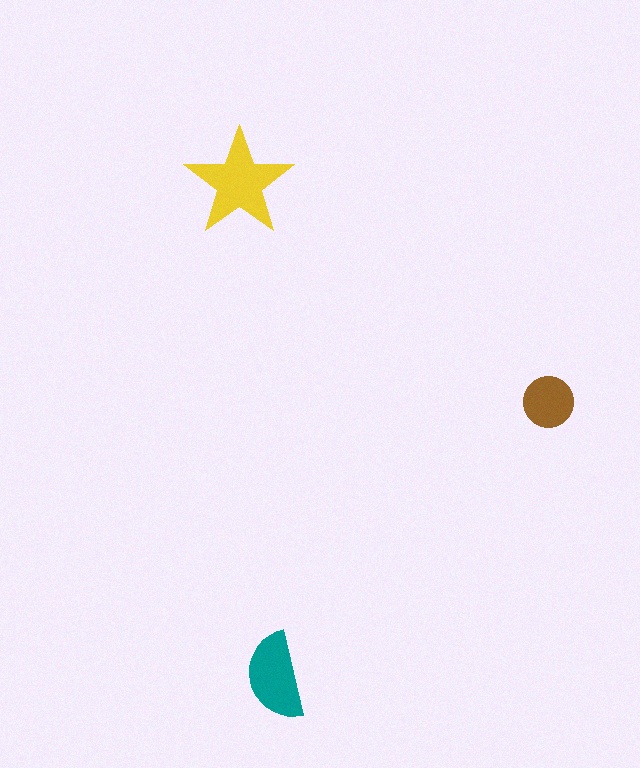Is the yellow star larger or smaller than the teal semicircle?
Larger.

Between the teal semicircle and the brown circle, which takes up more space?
The teal semicircle.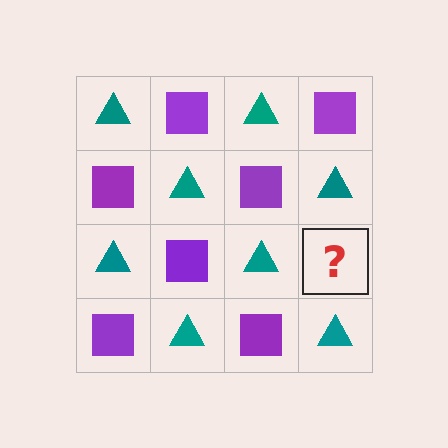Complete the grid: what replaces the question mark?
The question mark should be replaced with a purple square.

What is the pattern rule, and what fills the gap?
The rule is that it alternates teal triangle and purple square in a checkerboard pattern. The gap should be filled with a purple square.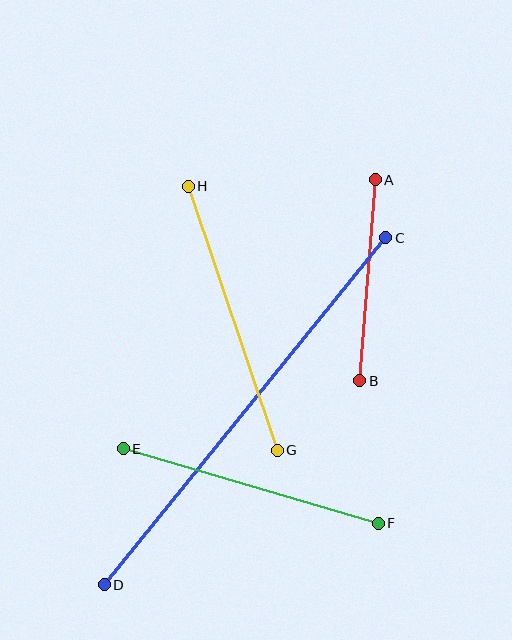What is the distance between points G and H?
The distance is approximately 279 pixels.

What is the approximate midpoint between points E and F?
The midpoint is at approximately (251, 486) pixels.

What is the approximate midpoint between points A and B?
The midpoint is at approximately (368, 280) pixels.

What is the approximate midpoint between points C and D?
The midpoint is at approximately (245, 411) pixels.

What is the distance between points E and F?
The distance is approximately 266 pixels.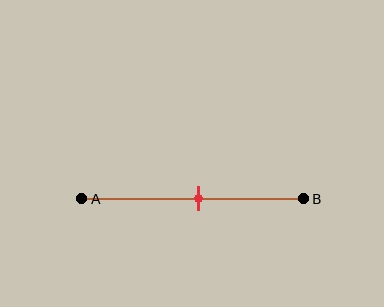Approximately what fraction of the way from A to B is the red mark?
The red mark is approximately 50% of the way from A to B.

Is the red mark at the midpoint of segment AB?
Yes, the mark is approximately at the midpoint.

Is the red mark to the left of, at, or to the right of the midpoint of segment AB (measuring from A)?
The red mark is approximately at the midpoint of segment AB.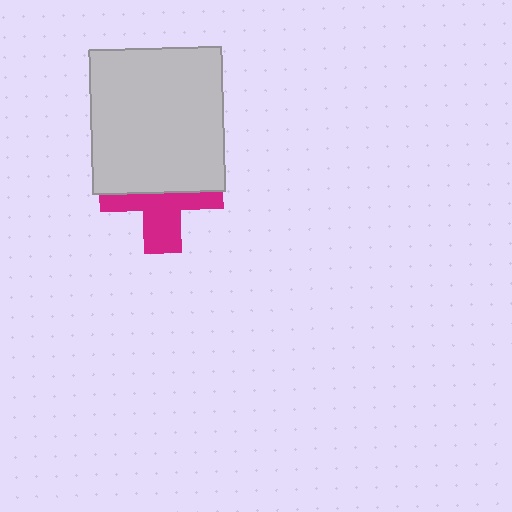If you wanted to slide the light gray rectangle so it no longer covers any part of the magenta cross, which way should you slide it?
Slide it up — that is the most direct way to separate the two shapes.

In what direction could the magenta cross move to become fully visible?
The magenta cross could move down. That would shift it out from behind the light gray rectangle entirely.